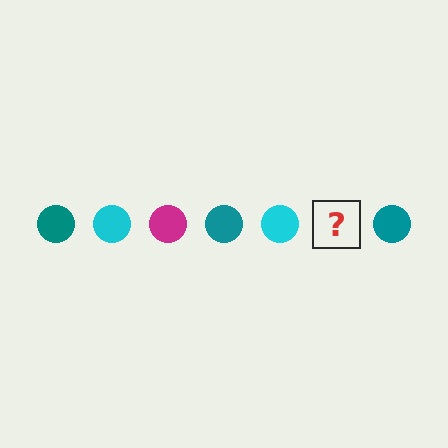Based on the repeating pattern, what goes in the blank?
The blank should be a magenta circle.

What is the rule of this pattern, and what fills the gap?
The rule is that the pattern cycles through teal, cyan, magenta circles. The gap should be filled with a magenta circle.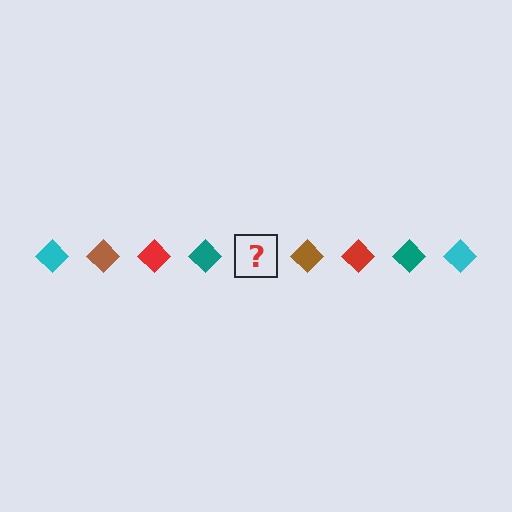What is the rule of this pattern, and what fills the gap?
The rule is that the pattern cycles through cyan, brown, red, teal diamonds. The gap should be filled with a cyan diamond.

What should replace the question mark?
The question mark should be replaced with a cyan diamond.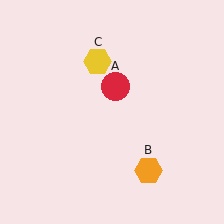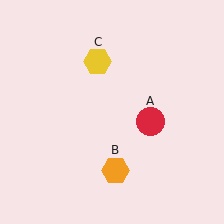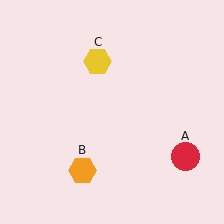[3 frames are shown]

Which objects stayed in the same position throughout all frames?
Yellow hexagon (object C) remained stationary.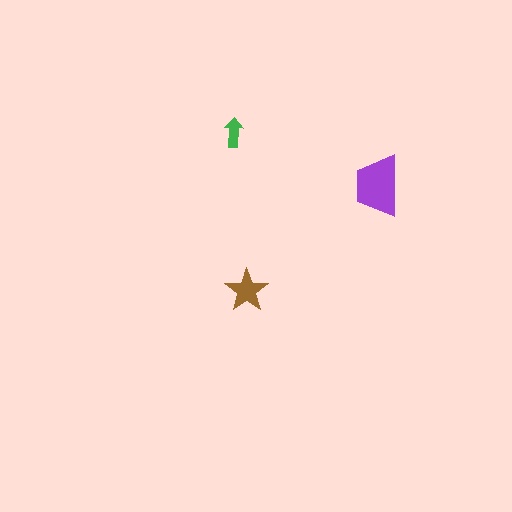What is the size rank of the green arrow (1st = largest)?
3rd.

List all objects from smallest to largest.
The green arrow, the brown star, the purple trapezoid.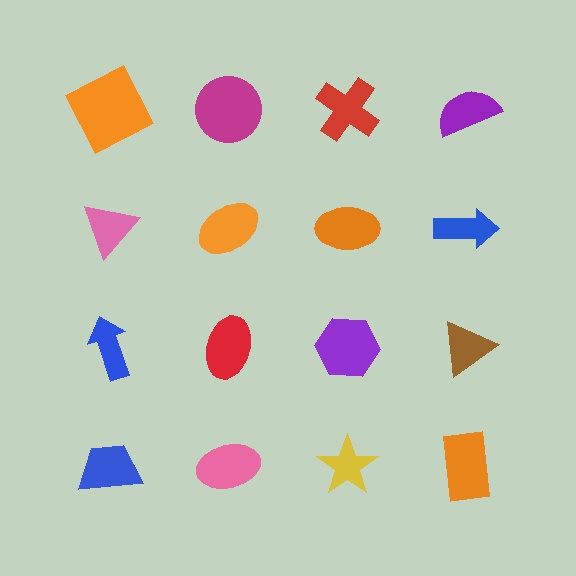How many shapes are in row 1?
4 shapes.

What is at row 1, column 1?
An orange square.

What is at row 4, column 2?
A pink ellipse.